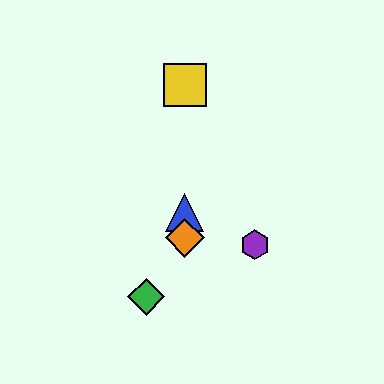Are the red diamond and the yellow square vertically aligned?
Yes, both are at x≈185.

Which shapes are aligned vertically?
The red diamond, the blue triangle, the yellow square, the orange diamond are aligned vertically.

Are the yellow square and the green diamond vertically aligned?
No, the yellow square is at x≈185 and the green diamond is at x≈146.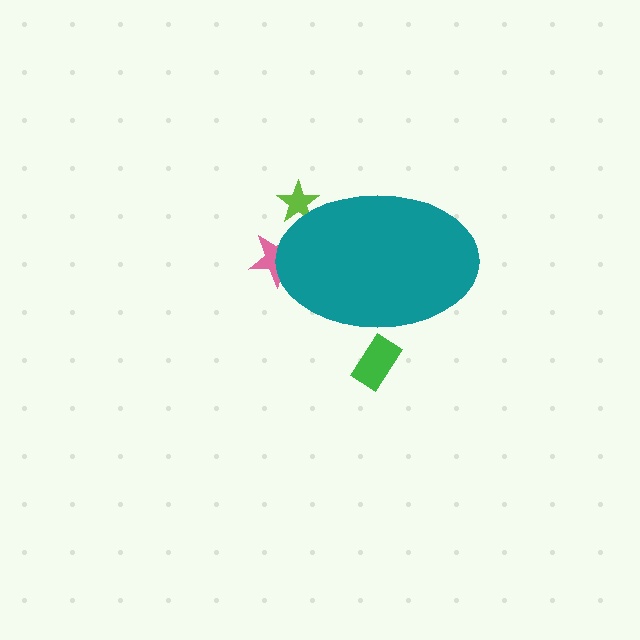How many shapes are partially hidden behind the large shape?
3 shapes are partially hidden.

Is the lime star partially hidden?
Yes, the lime star is partially hidden behind the teal ellipse.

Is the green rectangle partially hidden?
Yes, the green rectangle is partially hidden behind the teal ellipse.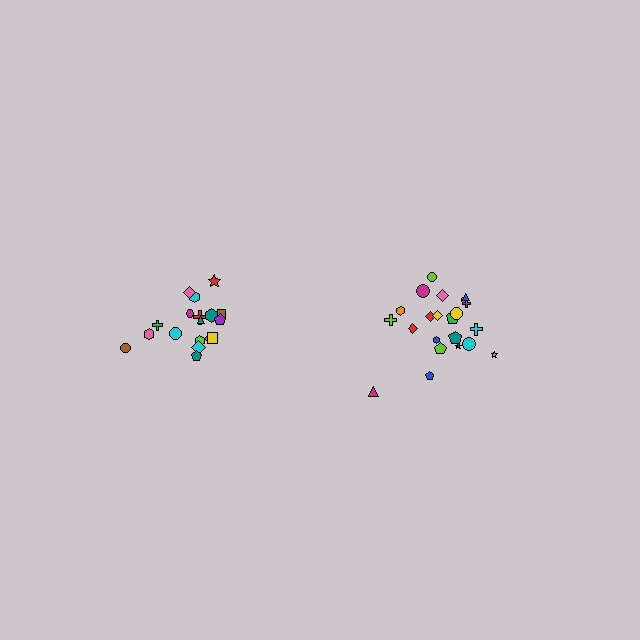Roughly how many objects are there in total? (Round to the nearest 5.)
Roughly 40 objects in total.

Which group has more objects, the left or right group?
The right group.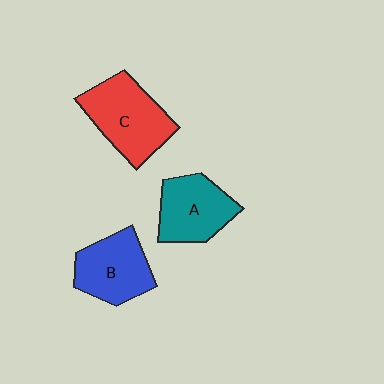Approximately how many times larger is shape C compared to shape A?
Approximately 1.2 times.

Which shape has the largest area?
Shape C (red).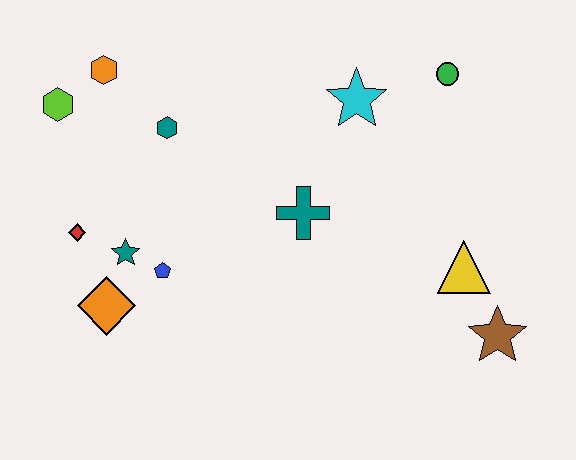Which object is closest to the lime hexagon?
The orange hexagon is closest to the lime hexagon.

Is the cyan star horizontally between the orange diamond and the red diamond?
No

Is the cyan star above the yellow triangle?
Yes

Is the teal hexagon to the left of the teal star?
No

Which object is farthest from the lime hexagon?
The brown star is farthest from the lime hexagon.